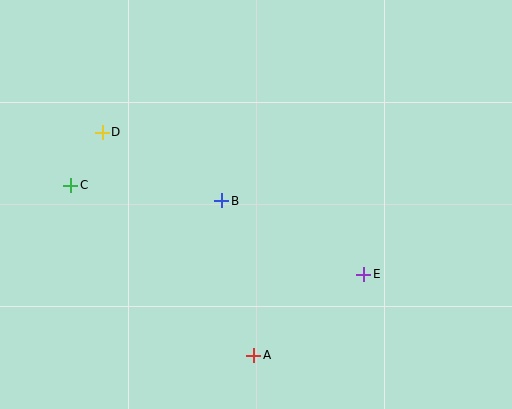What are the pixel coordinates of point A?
Point A is at (254, 355).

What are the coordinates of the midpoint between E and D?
The midpoint between E and D is at (233, 203).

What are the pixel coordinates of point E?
Point E is at (364, 274).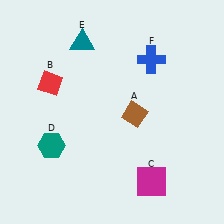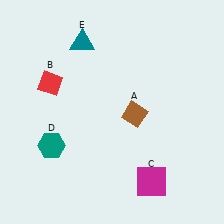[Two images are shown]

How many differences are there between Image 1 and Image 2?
There is 1 difference between the two images.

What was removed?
The blue cross (F) was removed in Image 2.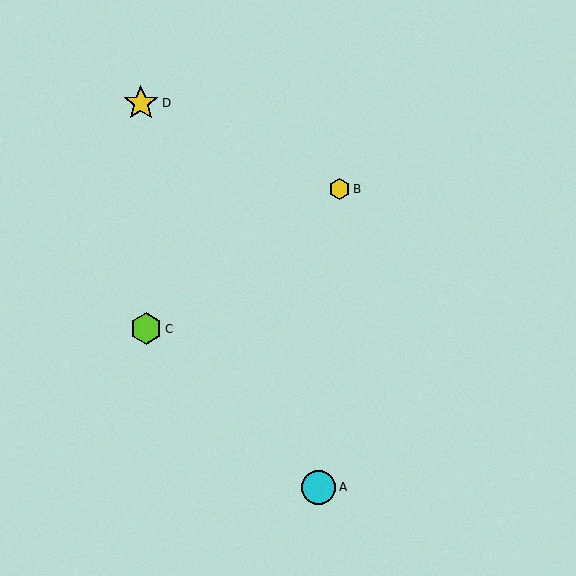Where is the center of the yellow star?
The center of the yellow star is at (141, 103).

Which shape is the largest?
The yellow star (labeled D) is the largest.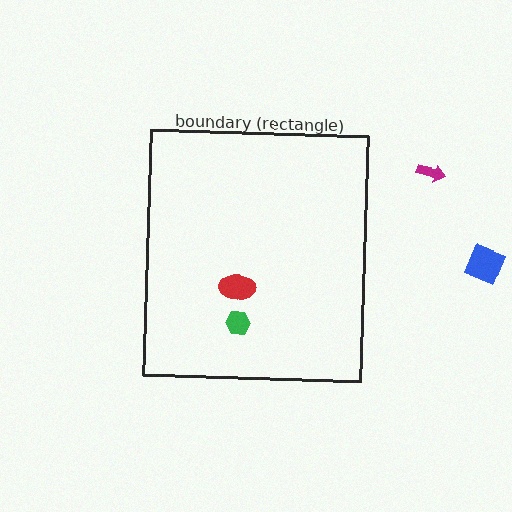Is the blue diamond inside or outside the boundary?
Outside.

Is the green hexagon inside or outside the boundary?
Inside.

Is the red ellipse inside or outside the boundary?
Inside.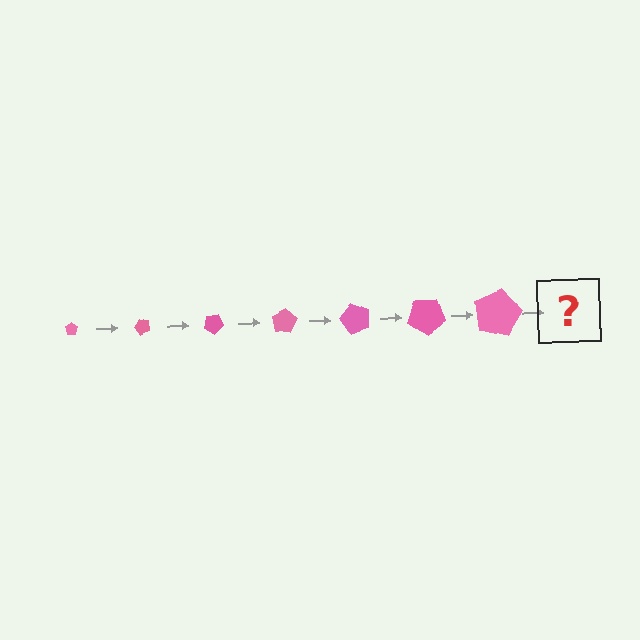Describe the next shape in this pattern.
It should be a pentagon, larger than the previous one and rotated 350 degrees from the start.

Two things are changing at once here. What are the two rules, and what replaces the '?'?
The two rules are that the pentagon grows larger each step and it rotates 50 degrees each step. The '?' should be a pentagon, larger than the previous one and rotated 350 degrees from the start.